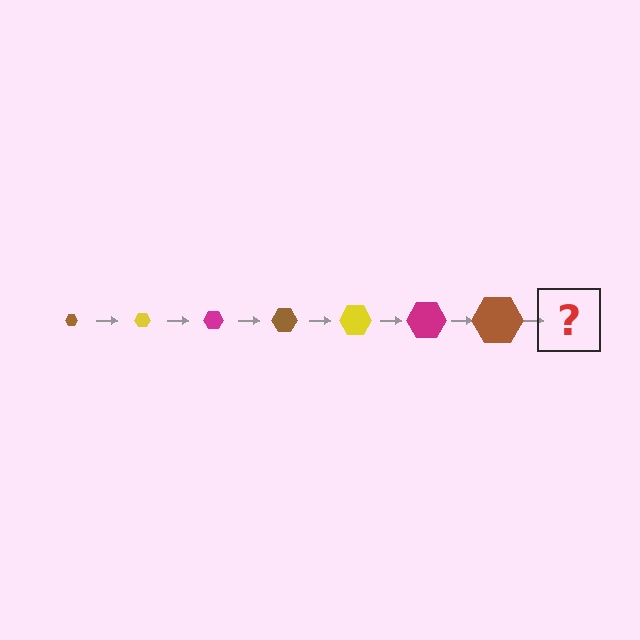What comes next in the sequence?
The next element should be a yellow hexagon, larger than the previous one.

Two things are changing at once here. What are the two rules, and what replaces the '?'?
The two rules are that the hexagon grows larger each step and the color cycles through brown, yellow, and magenta. The '?' should be a yellow hexagon, larger than the previous one.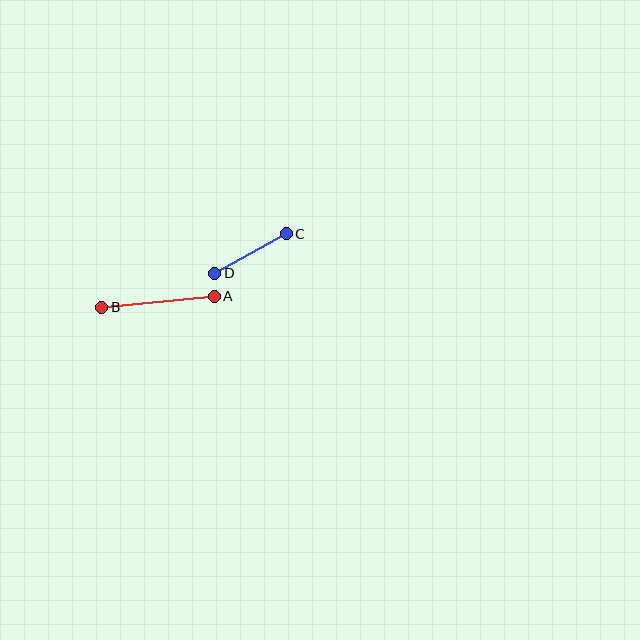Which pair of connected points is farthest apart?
Points A and B are farthest apart.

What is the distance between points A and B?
The distance is approximately 113 pixels.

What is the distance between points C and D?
The distance is approximately 82 pixels.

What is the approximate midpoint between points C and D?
The midpoint is at approximately (250, 253) pixels.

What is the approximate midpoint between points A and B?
The midpoint is at approximately (158, 302) pixels.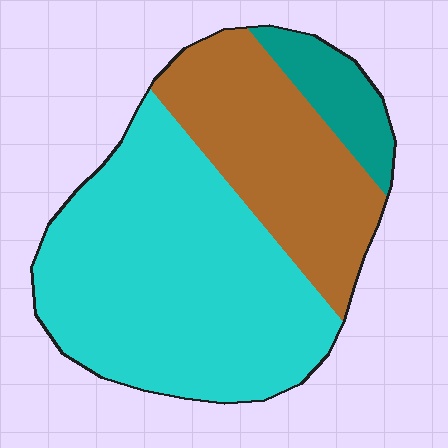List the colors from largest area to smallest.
From largest to smallest: cyan, brown, teal.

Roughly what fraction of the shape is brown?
Brown covers about 30% of the shape.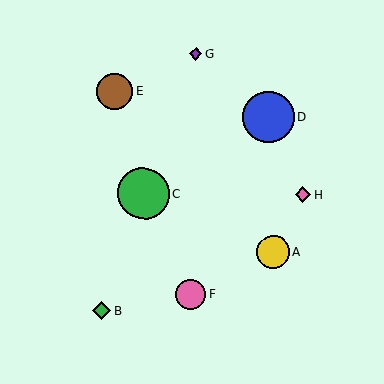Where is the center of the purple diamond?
The center of the purple diamond is at (196, 54).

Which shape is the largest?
The green circle (labeled C) is the largest.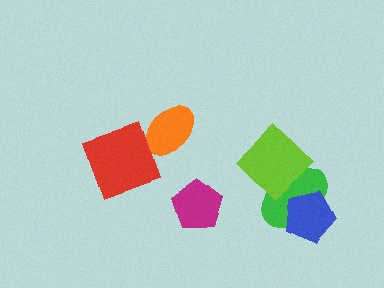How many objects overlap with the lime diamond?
1 object overlaps with the lime diamond.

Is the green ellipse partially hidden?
Yes, it is partially covered by another shape.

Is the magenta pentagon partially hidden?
No, no other shape covers it.